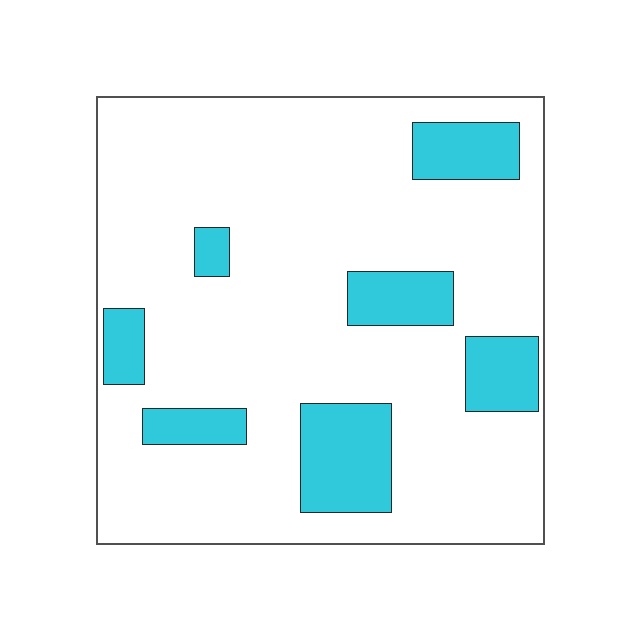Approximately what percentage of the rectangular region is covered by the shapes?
Approximately 20%.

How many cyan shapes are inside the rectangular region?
7.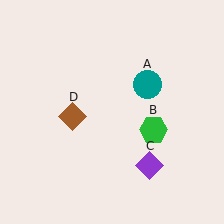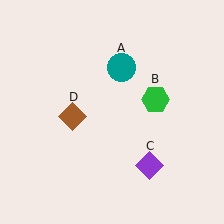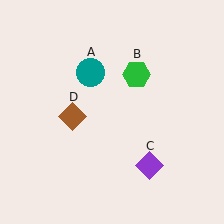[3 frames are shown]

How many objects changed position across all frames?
2 objects changed position: teal circle (object A), green hexagon (object B).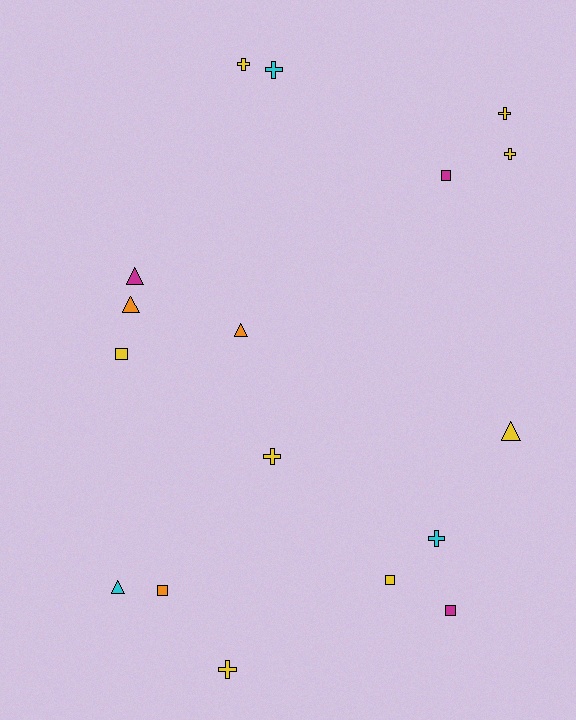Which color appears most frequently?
Yellow, with 8 objects.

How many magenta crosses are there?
There are no magenta crosses.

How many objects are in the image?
There are 17 objects.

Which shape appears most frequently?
Cross, with 7 objects.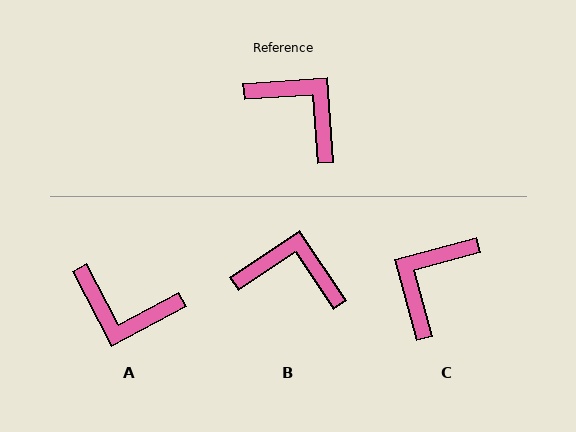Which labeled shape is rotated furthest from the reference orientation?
A, about 156 degrees away.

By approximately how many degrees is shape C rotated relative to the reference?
Approximately 101 degrees counter-clockwise.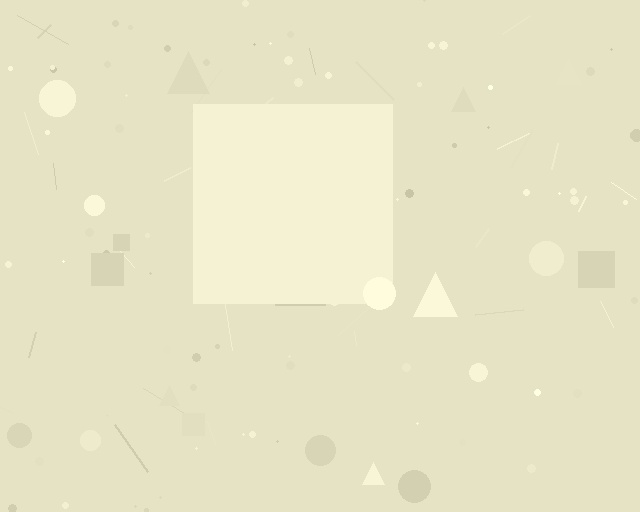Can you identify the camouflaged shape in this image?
The camouflaged shape is a square.